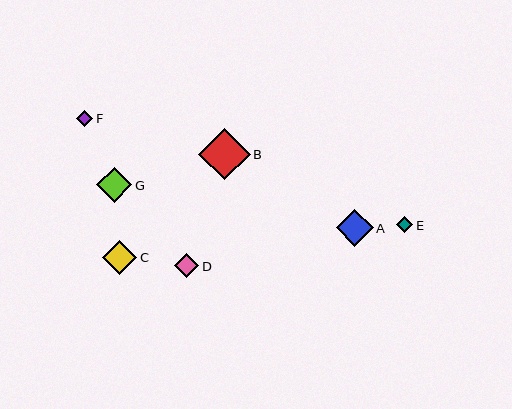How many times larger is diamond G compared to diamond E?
Diamond G is approximately 2.2 times the size of diamond E.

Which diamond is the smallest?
Diamond F is the smallest with a size of approximately 16 pixels.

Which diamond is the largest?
Diamond B is the largest with a size of approximately 52 pixels.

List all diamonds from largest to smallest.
From largest to smallest: B, A, G, C, D, E, F.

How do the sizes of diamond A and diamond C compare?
Diamond A and diamond C are approximately the same size.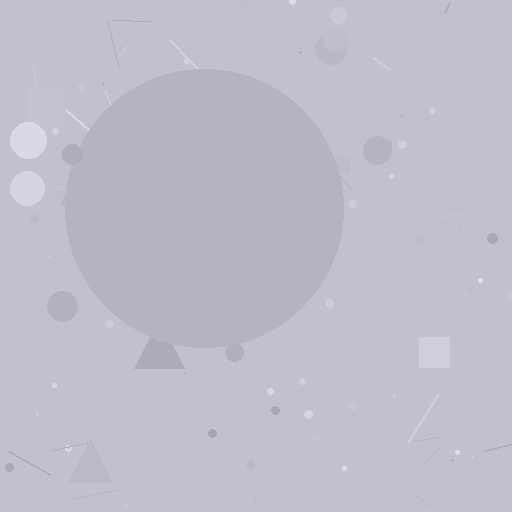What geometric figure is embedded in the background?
A circle is embedded in the background.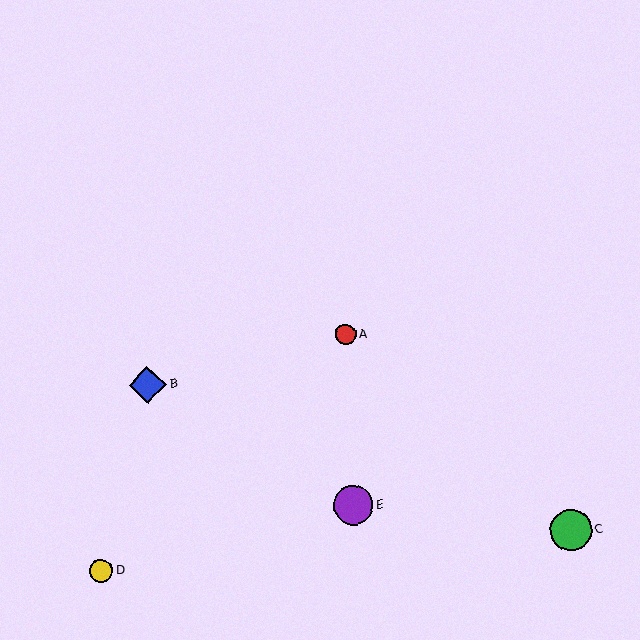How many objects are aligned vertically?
2 objects (A, E) are aligned vertically.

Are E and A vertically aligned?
Yes, both are at x≈353.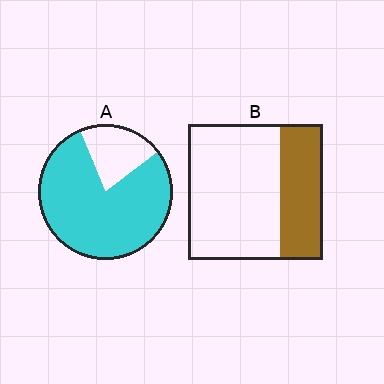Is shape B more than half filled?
No.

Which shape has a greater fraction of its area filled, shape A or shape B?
Shape A.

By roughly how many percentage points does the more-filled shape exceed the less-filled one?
By roughly 45 percentage points (A over B).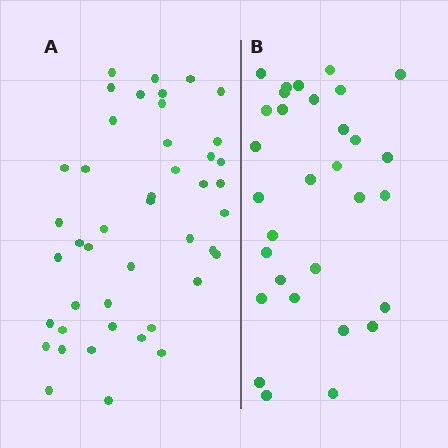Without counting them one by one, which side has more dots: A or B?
Region A (the left region) has more dots.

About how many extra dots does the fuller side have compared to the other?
Region A has approximately 15 more dots than region B.